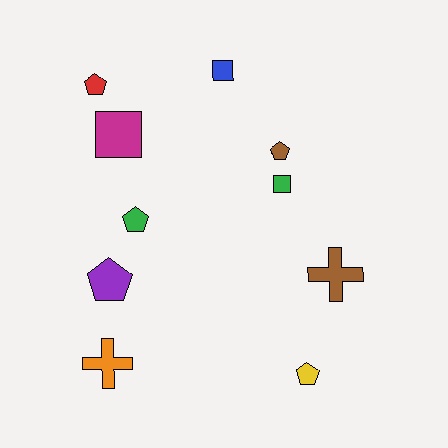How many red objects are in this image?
There is 1 red object.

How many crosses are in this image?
There are 2 crosses.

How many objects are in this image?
There are 10 objects.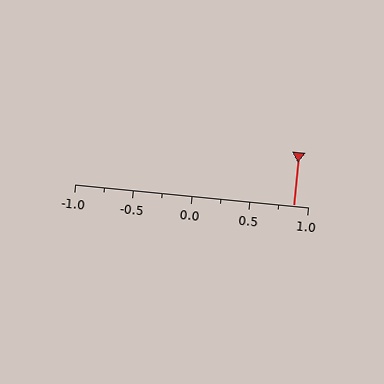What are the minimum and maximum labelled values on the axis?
The axis runs from -1.0 to 1.0.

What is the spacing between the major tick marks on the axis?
The major ticks are spaced 0.5 apart.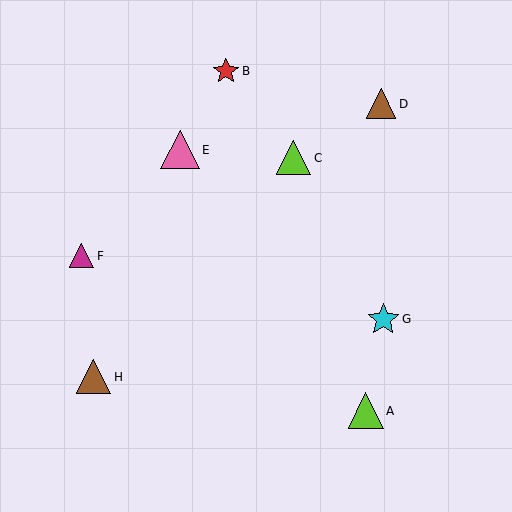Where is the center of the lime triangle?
The center of the lime triangle is at (366, 411).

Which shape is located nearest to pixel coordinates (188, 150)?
The pink triangle (labeled E) at (180, 150) is nearest to that location.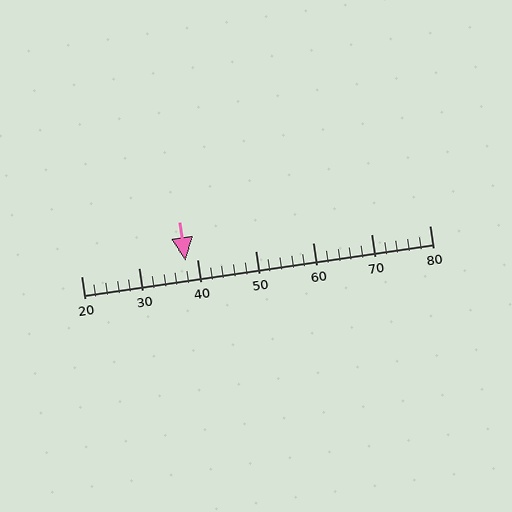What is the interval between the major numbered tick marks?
The major tick marks are spaced 10 units apart.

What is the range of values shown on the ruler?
The ruler shows values from 20 to 80.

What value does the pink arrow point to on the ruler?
The pink arrow points to approximately 38.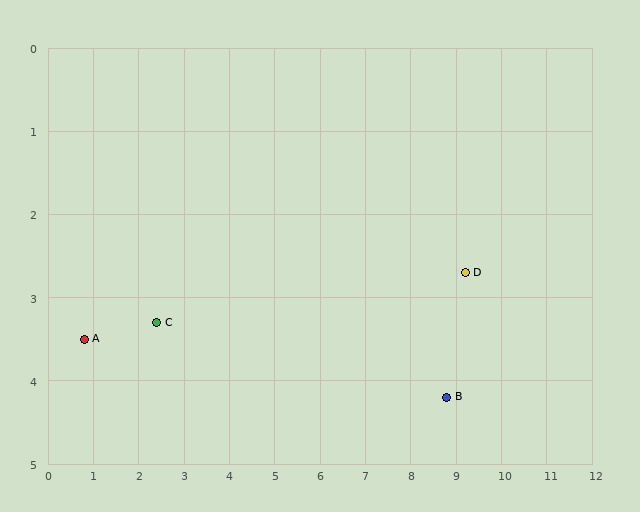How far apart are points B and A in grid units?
Points B and A are about 8.0 grid units apart.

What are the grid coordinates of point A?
Point A is at approximately (0.8, 3.5).